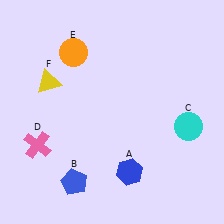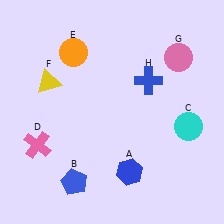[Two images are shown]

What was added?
A pink circle (G), a blue cross (H) were added in Image 2.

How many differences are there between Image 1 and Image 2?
There are 2 differences between the two images.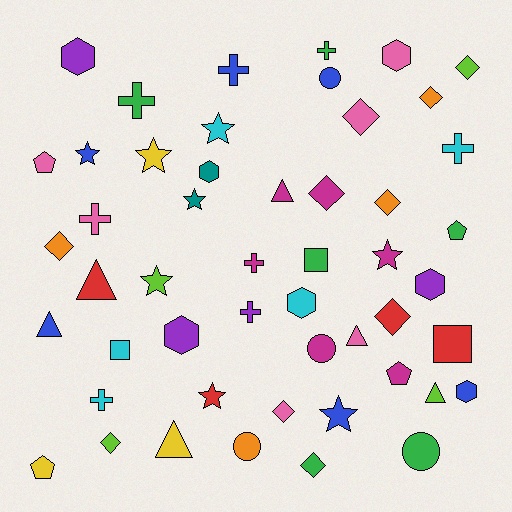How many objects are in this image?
There are 50 objects.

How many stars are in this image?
There are 8 stars.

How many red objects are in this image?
There are 4 red objects.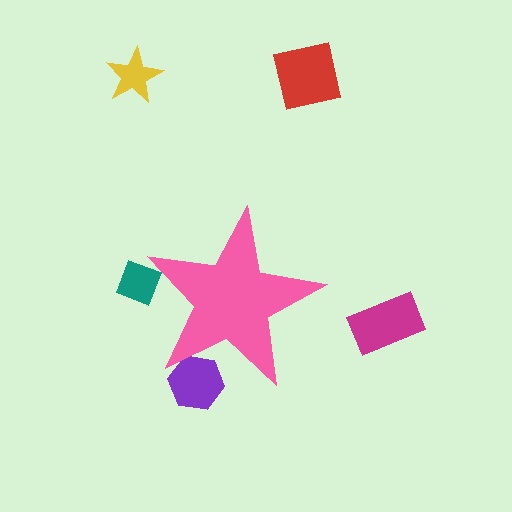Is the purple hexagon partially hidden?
Yes, the purple hexagon is partially hidden behind the pink star.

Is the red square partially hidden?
No, the red square is fully visible.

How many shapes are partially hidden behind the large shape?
2 shapes are partially hidden.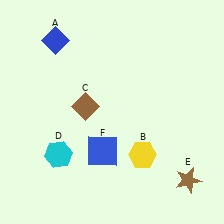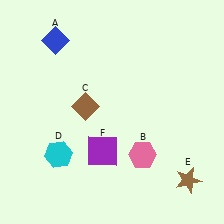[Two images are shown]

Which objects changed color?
B changed from yellow to pink. F changed from blue to purple.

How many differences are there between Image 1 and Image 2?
There are 2 differences between the two images.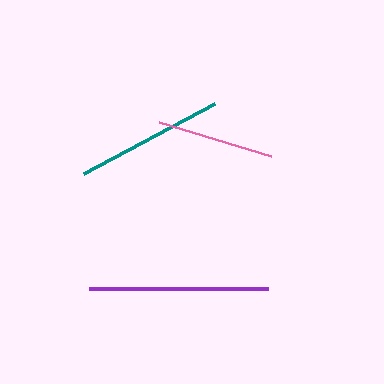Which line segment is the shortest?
The pink line is the shortest at approximately 117 pixels.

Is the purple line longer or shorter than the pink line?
The purple line is longer than the pink line.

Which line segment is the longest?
The purple line is the longest at approximately 179 pixels.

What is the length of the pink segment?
The pink segment is approximately 117 pixels long.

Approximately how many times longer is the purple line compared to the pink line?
The purple line is approximately 1.5 times the length of the pink line.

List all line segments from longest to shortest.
From longest to shortest: purple, teal, pink.